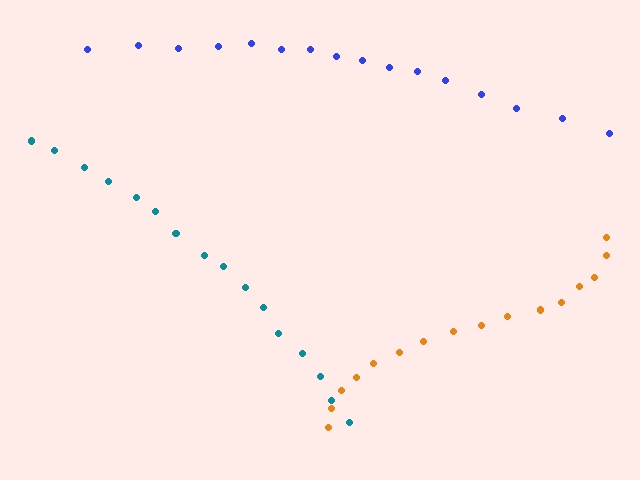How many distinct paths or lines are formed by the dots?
There are 3 distinct paths.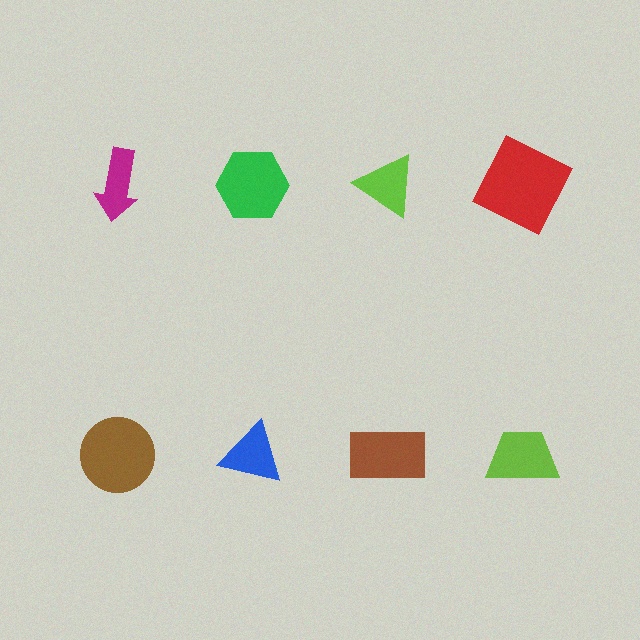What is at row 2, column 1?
A brown circle.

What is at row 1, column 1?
A magenta arrow.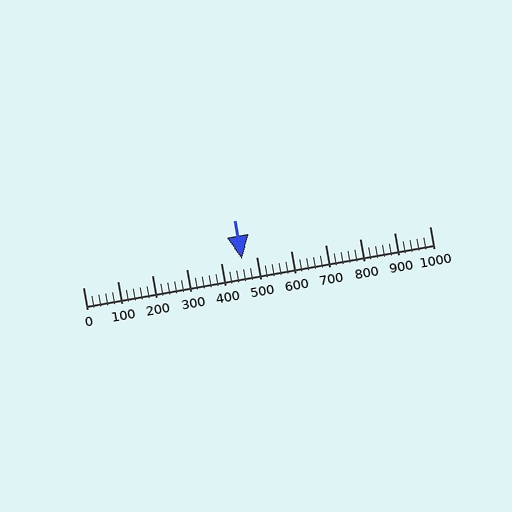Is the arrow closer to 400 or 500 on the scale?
The arrow is closer to 500.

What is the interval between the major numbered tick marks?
The major tick marks are spaced 100 units apart.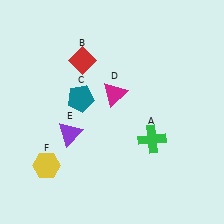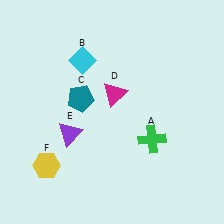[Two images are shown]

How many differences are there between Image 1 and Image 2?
There is 1 difference between the two images.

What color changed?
The diamond (B) changed from red in Image 1 to cyan in Image 2.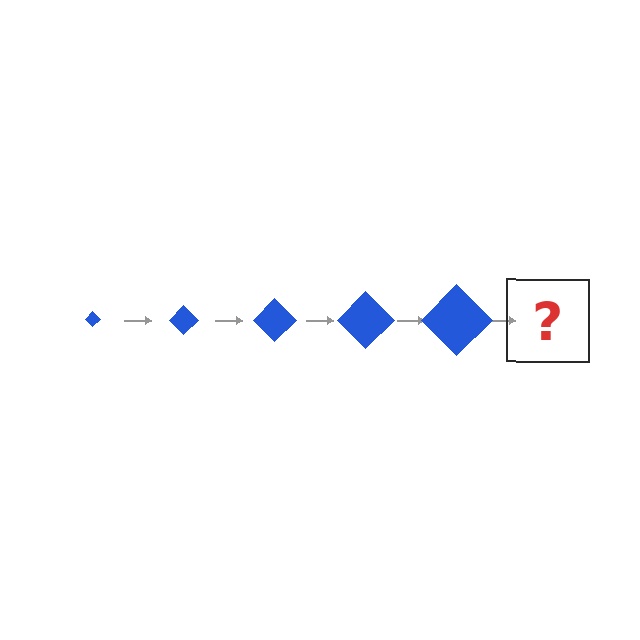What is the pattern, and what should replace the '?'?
The pattern is that the diamond gets progressively larger each step. The '?' should be a blue diamond, larger than the previous one.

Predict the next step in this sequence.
The next step is a blue diamond, larger than the previous one.